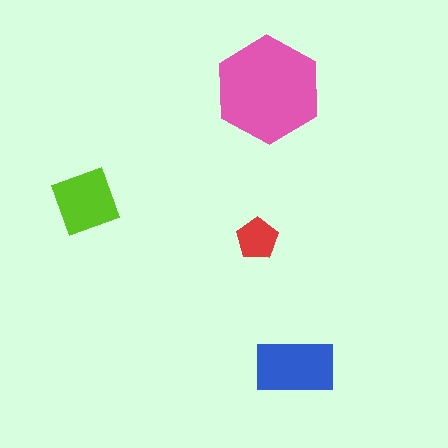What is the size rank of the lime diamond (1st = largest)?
3rd.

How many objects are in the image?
There are 4 objects in the image.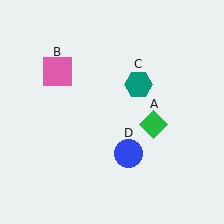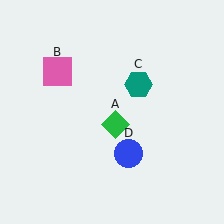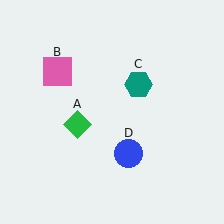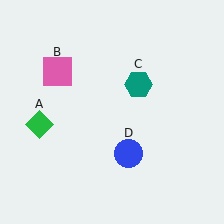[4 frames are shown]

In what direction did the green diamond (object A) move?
The green diamond (object A) moved left.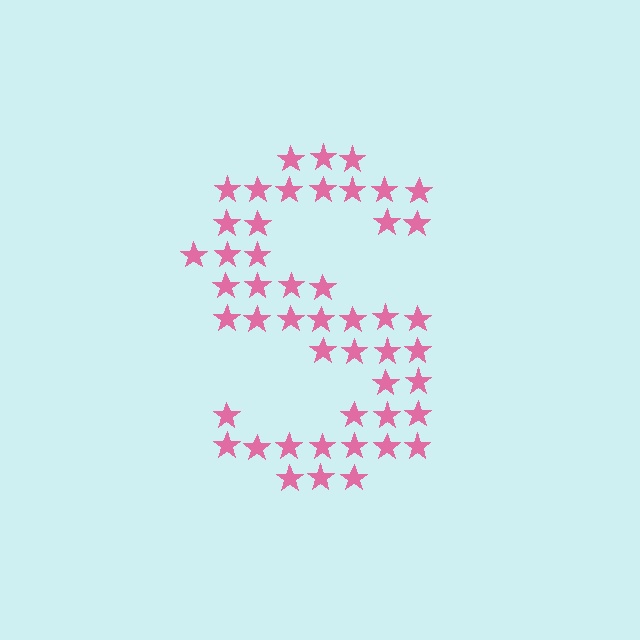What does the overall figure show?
The overall figure shows the letter S.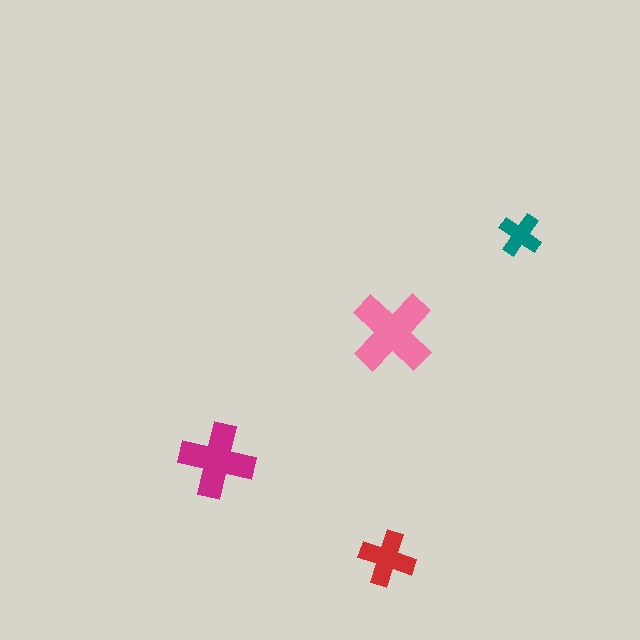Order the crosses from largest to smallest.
the pink one, the magenta one, the red one, the teal one.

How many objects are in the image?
There are 4 objects in the image.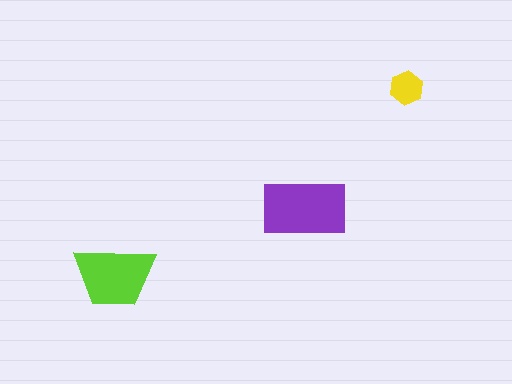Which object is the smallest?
The yellow hexagon.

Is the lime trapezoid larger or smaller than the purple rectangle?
Smaller.